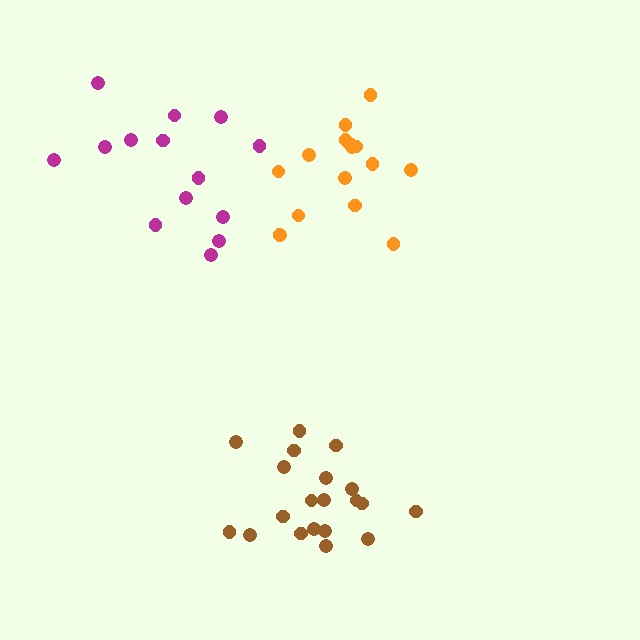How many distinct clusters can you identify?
There are 3 distinct clusters.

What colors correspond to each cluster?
The clusters are colored: brown, orange, magenta.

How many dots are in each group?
Group 1: 20 dots, Group 2: 16 dots, Group 3: 14 dots (50 total).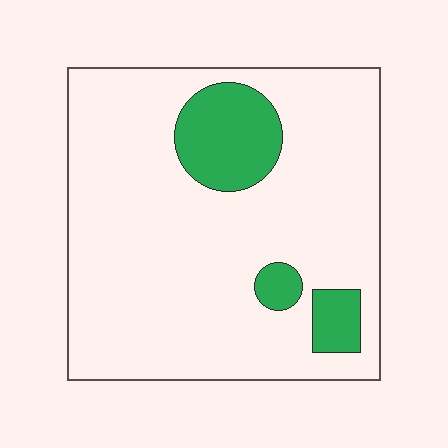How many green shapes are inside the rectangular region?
3.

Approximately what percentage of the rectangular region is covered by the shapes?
Approximately 15%.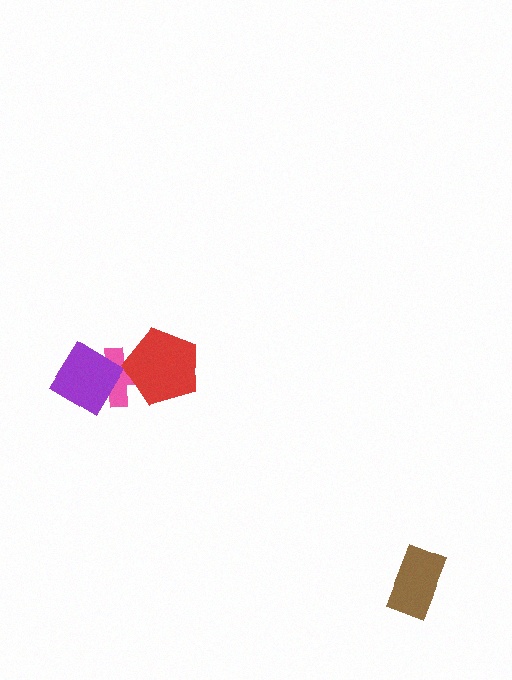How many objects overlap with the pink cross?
2 objects overlap with the pink cross.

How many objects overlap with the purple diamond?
1 object overlaps with the purple diamond.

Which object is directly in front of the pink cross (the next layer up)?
The purple diamond is directly in front of the pink cross.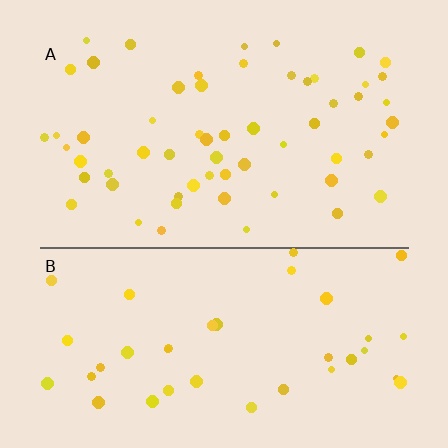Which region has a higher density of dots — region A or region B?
A (the top).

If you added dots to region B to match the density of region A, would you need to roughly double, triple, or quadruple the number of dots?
Approximately double.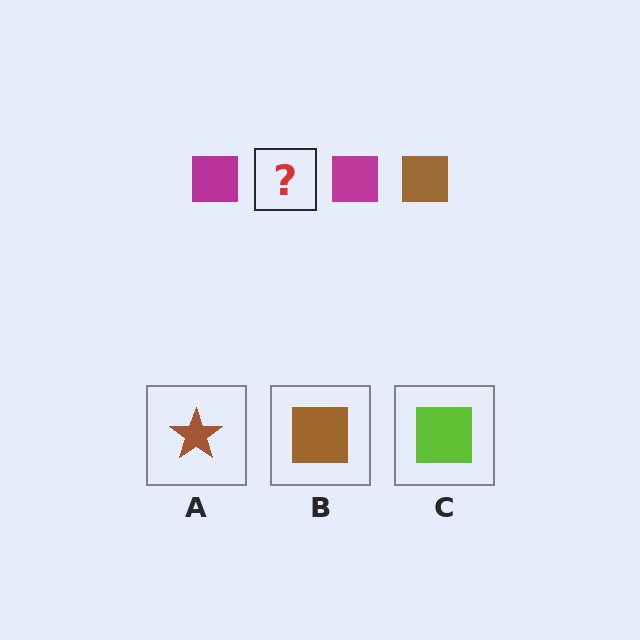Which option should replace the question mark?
Option B.